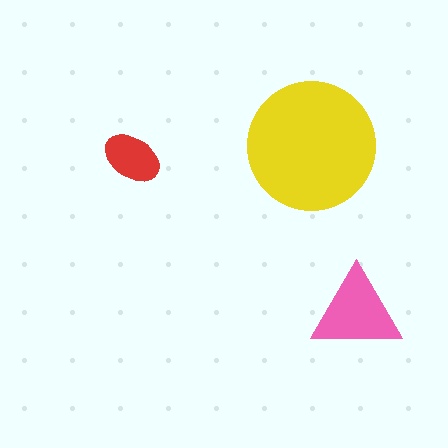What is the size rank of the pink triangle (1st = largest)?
2nd.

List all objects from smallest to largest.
The red ellipse, the pink triangle, the yellow circle.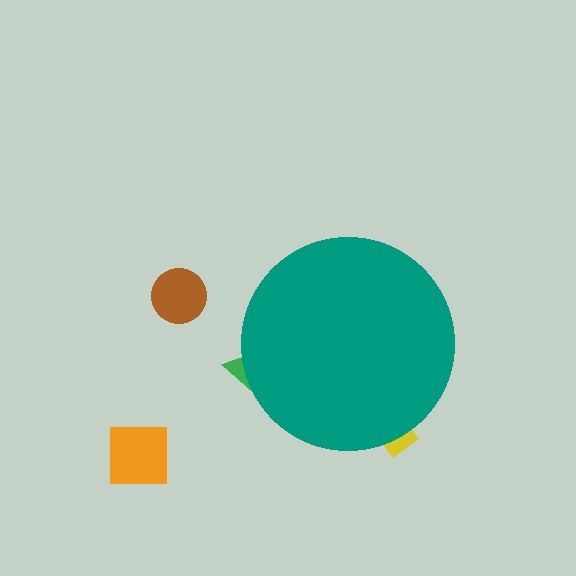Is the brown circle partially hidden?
No, the brown circle is fully visible.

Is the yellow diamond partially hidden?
Yes, the yellow diamond is partially hidden behind the teal circle.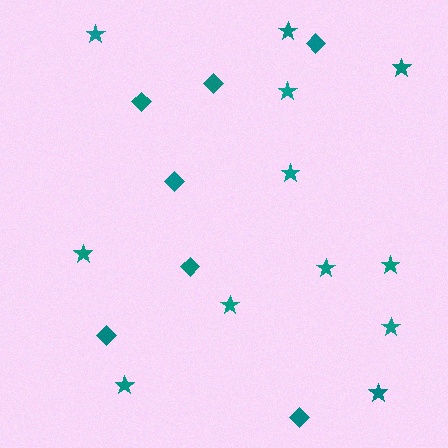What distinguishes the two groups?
There are 2 groups: one group of diamonds (7) and one group of stars (12).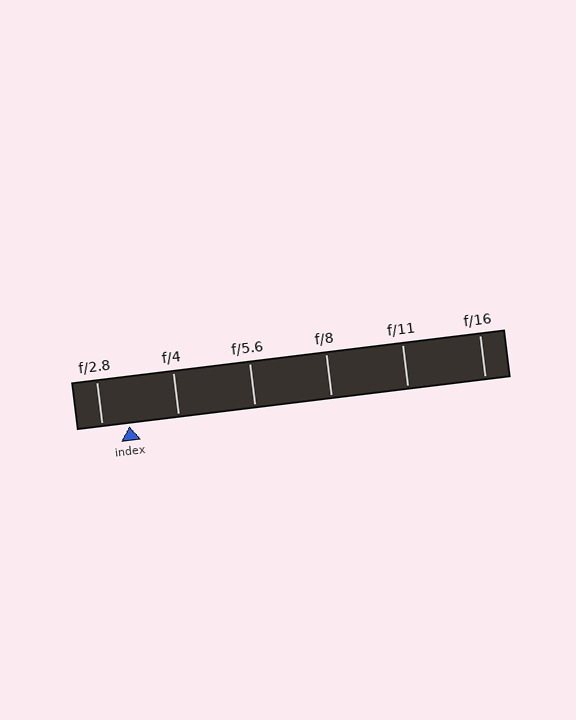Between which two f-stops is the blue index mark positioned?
The index mark is between f/2.8 and f/4.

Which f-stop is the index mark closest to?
The index mark is closest to f/2.8.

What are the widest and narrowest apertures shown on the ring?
The widest aperture shown is f/2.8 and the narrowest is f/16.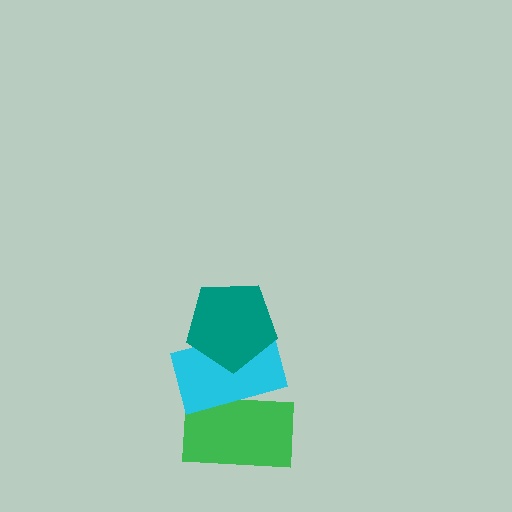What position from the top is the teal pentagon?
The teal pentagon is 1st from the top.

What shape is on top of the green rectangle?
The cyan rectangle is on top of the green rectangle.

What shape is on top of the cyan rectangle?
The teal pentagon is on top of the cyan rectangle.